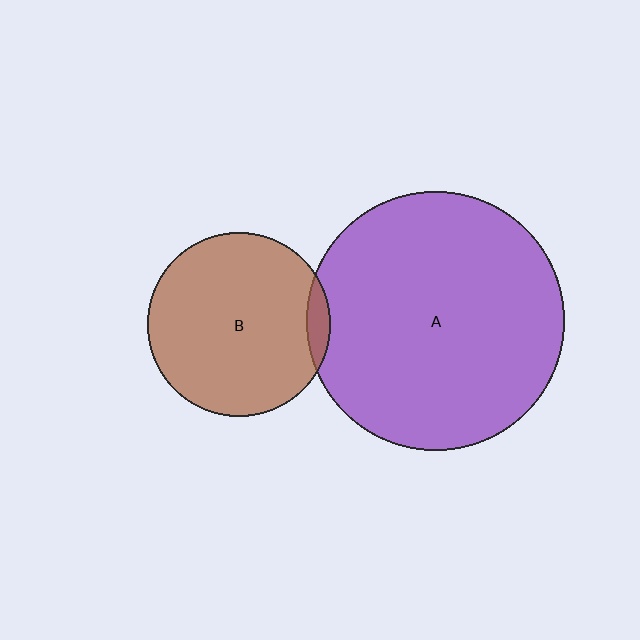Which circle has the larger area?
Circle A (purple).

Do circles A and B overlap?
Yes.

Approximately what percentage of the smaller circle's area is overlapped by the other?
Approximately 5%.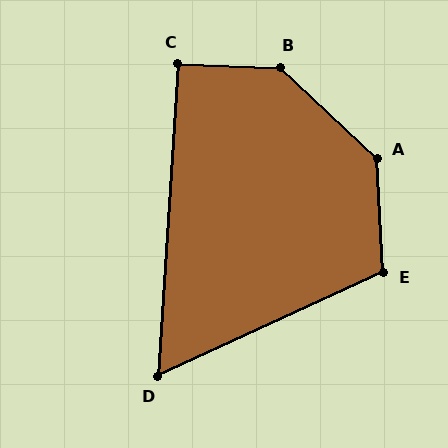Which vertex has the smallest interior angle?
D, at approximately 62 degrees.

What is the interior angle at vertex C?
Approximately 92 degrees (approximately right).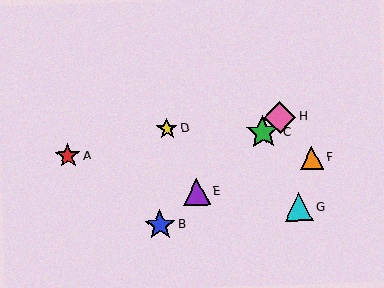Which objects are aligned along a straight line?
Objects B, C, E, H are aligned along a straight line.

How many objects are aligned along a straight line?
4 objects (B, C, E, H) are aligned along a straight line.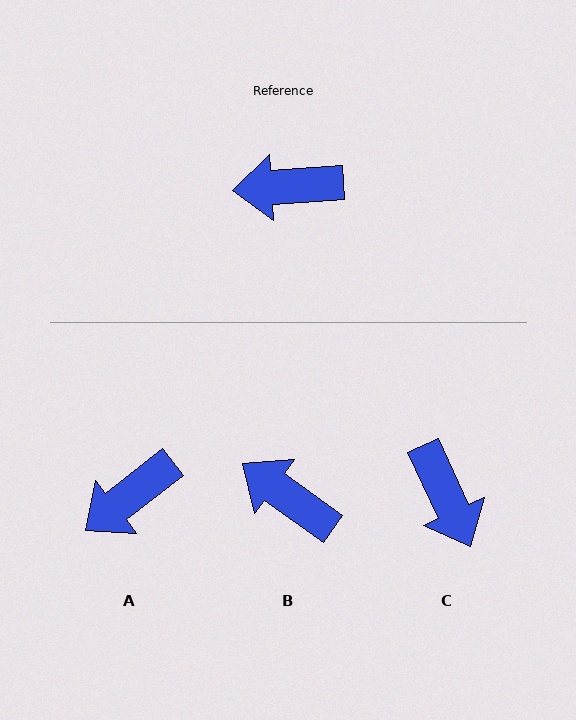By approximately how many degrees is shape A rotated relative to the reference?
Approximately 34 degrees counter-clockwise.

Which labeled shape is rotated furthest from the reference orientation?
C, about 111 degrees away.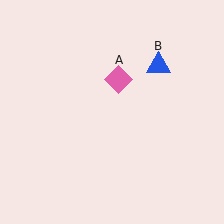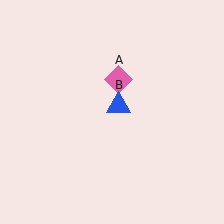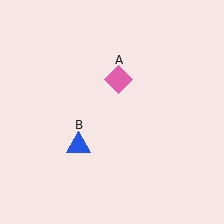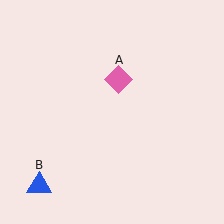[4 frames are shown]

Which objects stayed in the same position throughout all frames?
Pink diamond (object A) remained stationary.